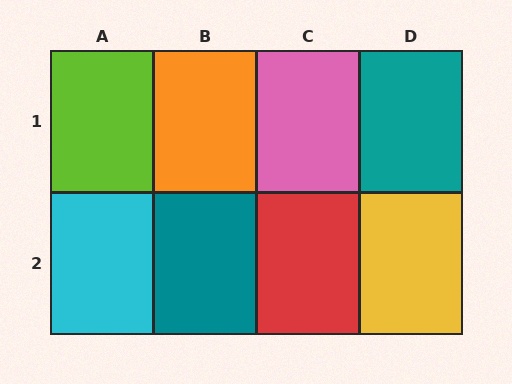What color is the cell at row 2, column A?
Cyan.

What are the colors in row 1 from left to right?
Lime, orange, pink, teal.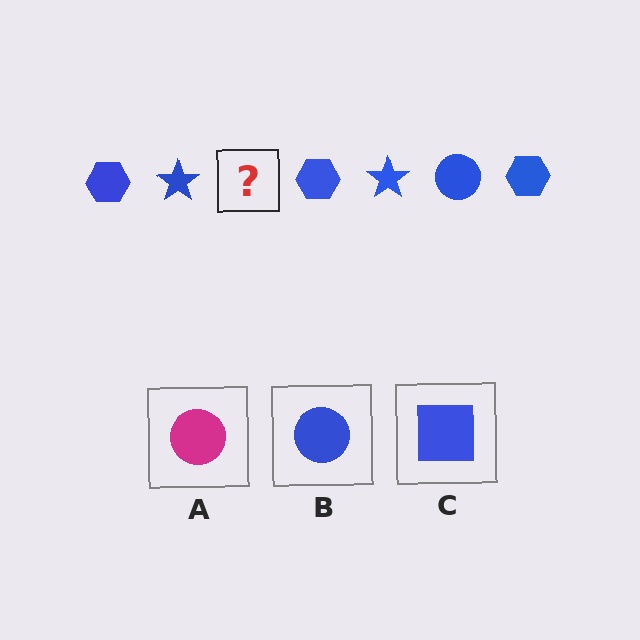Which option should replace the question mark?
Option B.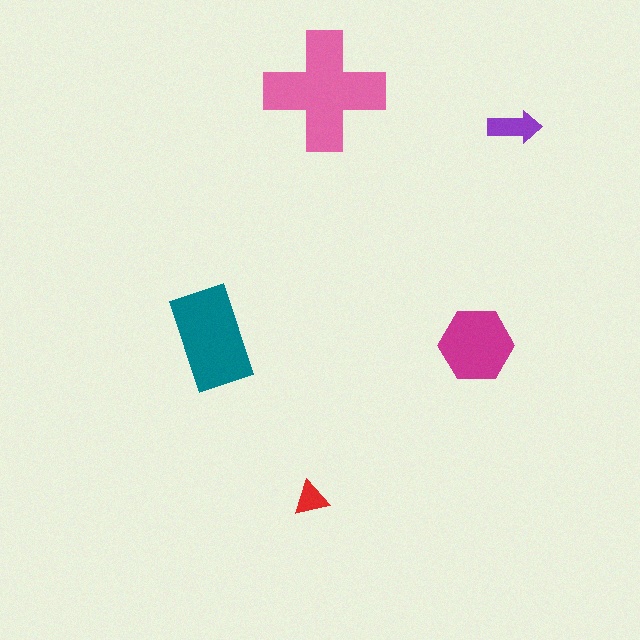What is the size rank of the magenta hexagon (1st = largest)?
3rd.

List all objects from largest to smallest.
The pink cross, the teal rectangle, the magenta hexagon, the purple arrow, the red triangle.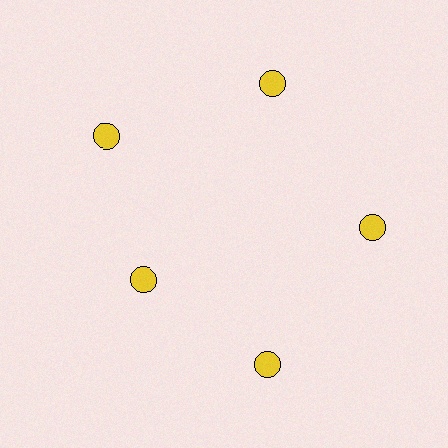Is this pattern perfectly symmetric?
No. The 5 yellow circles are arranged in a ring, but one element near the 8 o'clock position is pulled inward toward the center, breaking the 5-fold rotational symmetry.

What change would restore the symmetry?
The symmetry would be restored by moving it outward, back onto the ring so that all 5 circles sit at equal angles and equal distance from the center.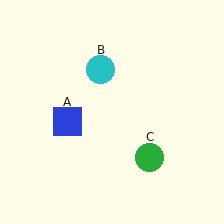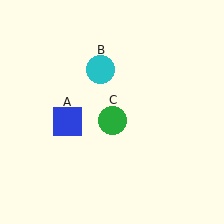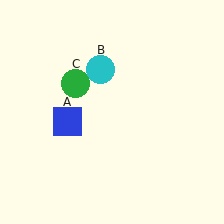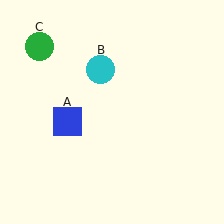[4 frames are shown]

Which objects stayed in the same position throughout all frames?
Blue square (object A) and cyan circle (object B) remained stationary.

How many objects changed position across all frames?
1 object changed position: green circle (object C).